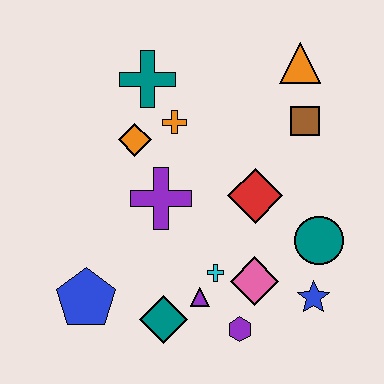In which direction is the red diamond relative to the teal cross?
The red diamond is below the teal cross.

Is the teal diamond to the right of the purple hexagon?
No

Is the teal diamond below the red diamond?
Yes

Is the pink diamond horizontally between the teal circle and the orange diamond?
Yes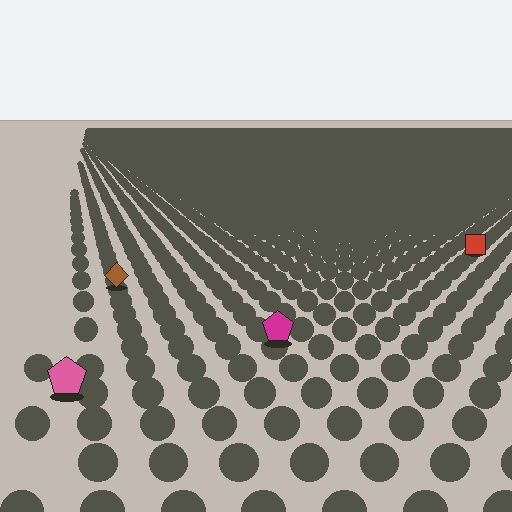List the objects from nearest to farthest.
From nearest to farthest: the pink pentagon, the magenta pentagon, the brown diamond, the red square.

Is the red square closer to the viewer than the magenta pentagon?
No. The magenta pentagon is closer — you can tell from the texture gradient: the ground texture is coarser near it.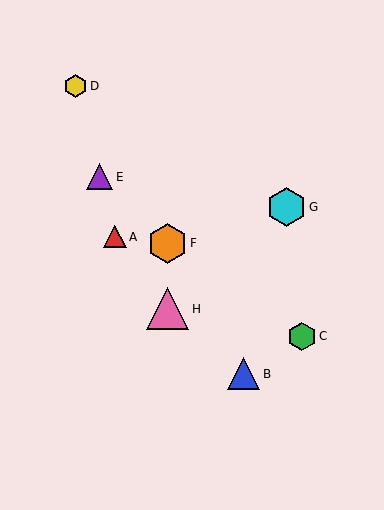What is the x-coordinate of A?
Object A is at x≈115.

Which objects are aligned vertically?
Objects F, H are aligned vertically.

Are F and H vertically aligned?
Yes, both are at x≈168.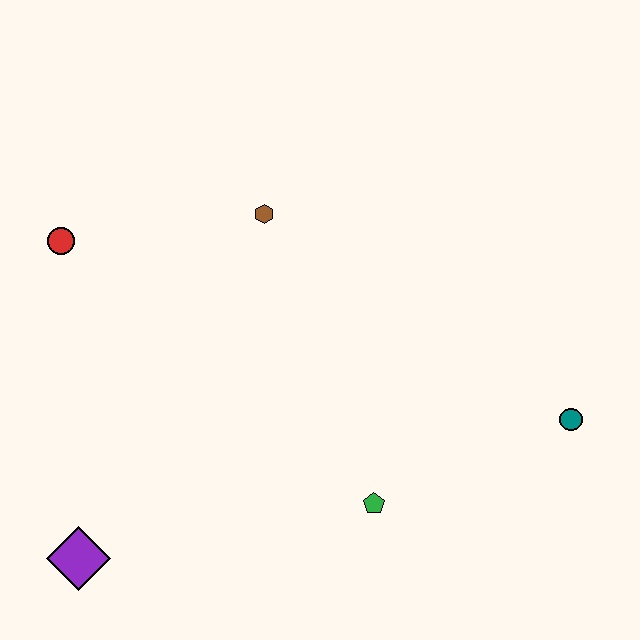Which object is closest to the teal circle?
The green pentagon is closest to the teal circle.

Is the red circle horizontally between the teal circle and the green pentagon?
No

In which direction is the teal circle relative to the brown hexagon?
The teal circle is to the right of the brown hexagon.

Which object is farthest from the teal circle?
The red circle is farthest from the teal circle.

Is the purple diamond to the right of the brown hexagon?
No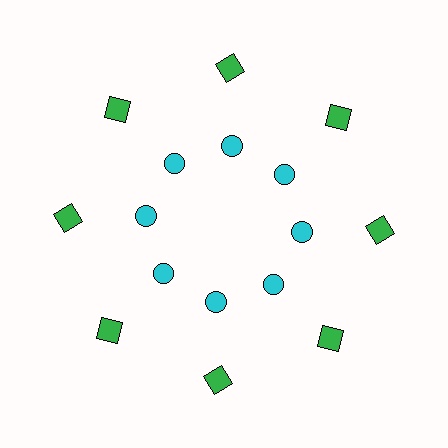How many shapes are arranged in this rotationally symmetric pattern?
There are 16 shapes, arranged in 8 groups of 2.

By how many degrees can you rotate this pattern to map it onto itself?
The pattern maps onto itself every 45 degrees of rotation.